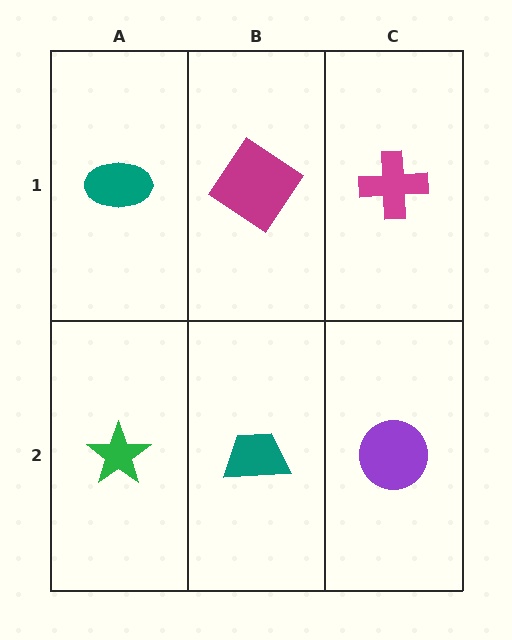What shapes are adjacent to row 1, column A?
A green star (row 2, column A), a magenta diamond (row 1, column B).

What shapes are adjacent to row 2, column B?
A magenta diamond (row 1, column B), a green star (row 2, column A), a purple circle (row 2, column C).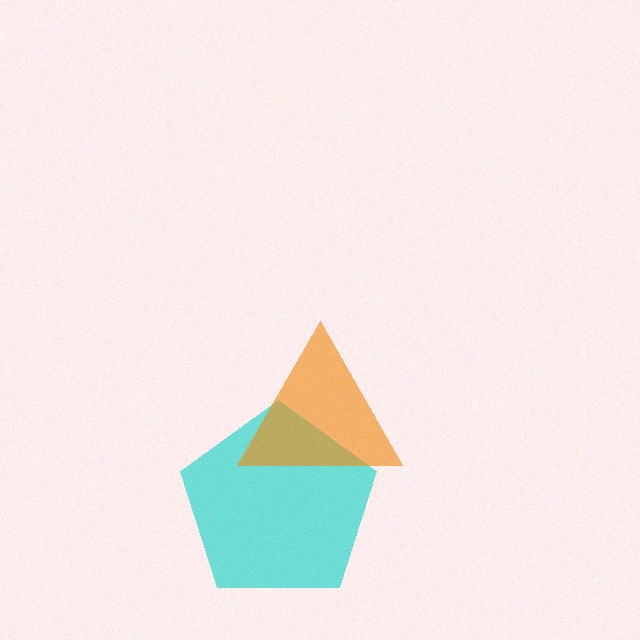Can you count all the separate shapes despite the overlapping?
Yes, there are 2 separate shapes.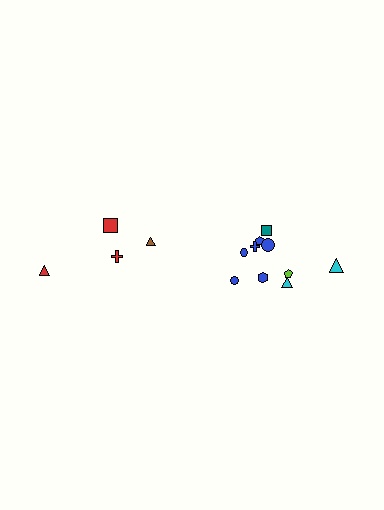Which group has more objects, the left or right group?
The right group.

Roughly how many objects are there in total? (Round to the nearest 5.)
Roughly 15 objects in total.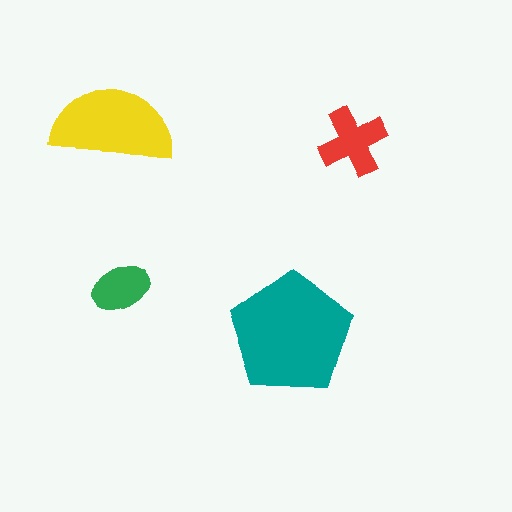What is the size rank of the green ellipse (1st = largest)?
4th.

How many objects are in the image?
There are 4 objects in the image.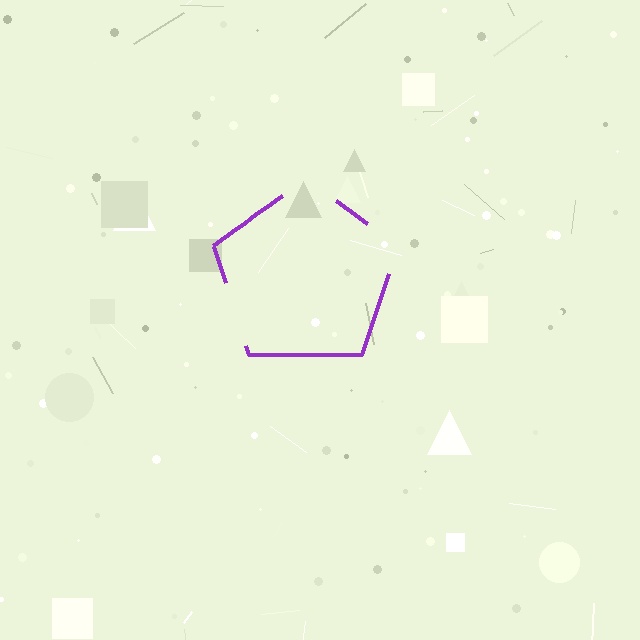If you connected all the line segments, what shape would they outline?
They would outline a pentagon.